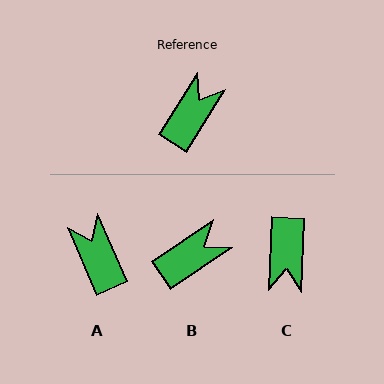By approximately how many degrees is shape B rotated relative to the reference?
Approximately 23 degrees clockwise.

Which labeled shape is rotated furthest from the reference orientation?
C, about 150 degrees away.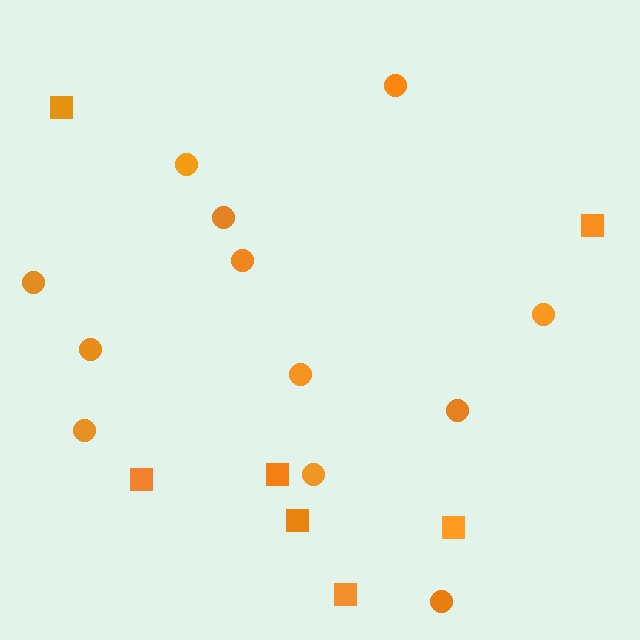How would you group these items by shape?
There are 2 groups: one group of squares (7) and one group of circles (12).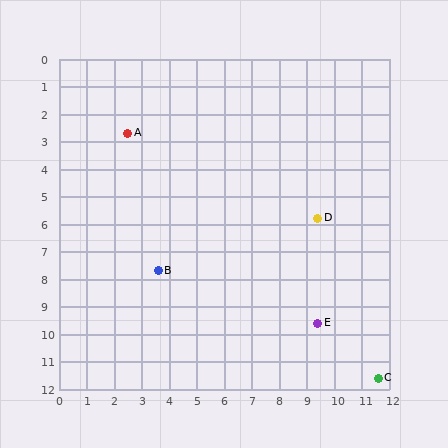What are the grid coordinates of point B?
Point B is at approximately (3.6, 7.7).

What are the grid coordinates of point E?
Point E is at approximately (9.4, 9.6).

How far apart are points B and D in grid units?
Points B and D are about 6.1 grid units apart.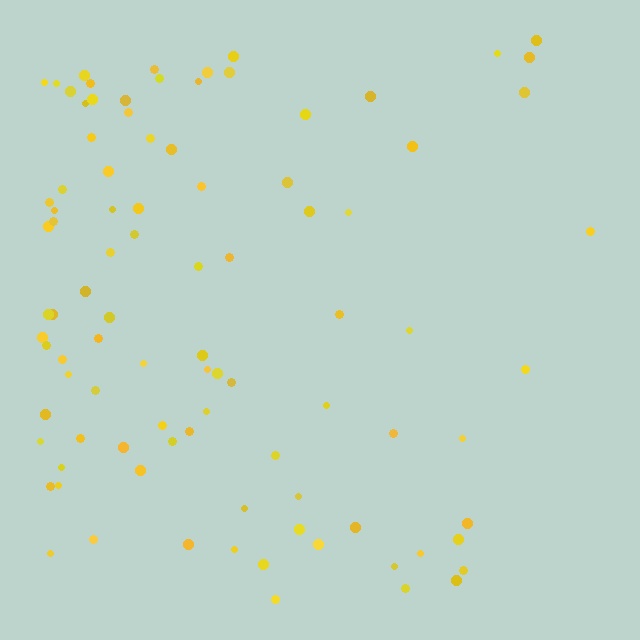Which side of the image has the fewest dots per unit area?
The right.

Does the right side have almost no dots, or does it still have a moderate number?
Still a moderate number, just noticeably fewer than the left.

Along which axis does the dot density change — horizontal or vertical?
Horizontal.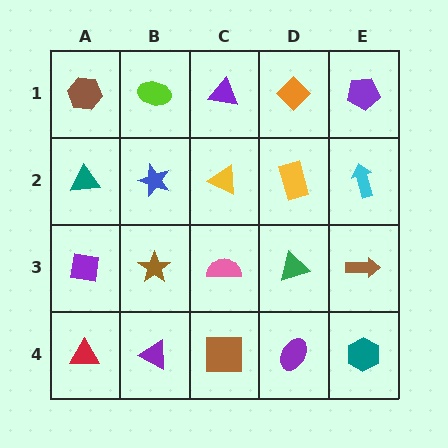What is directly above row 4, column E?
A brown arrow.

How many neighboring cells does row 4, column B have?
3.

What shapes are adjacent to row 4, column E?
A brown arrow (row 3, column E), a purple ellipse (row 4, column D).